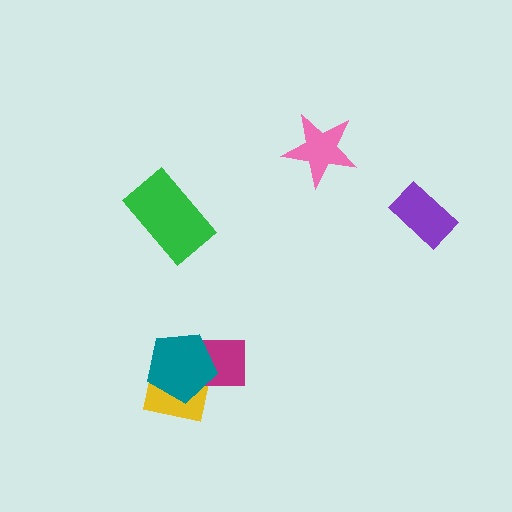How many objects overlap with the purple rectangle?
0 objects overlap with the purple rectangle.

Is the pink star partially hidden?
No, no other shape covers it.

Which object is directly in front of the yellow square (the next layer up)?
The magenta rectangle is directly in front of the yellow square.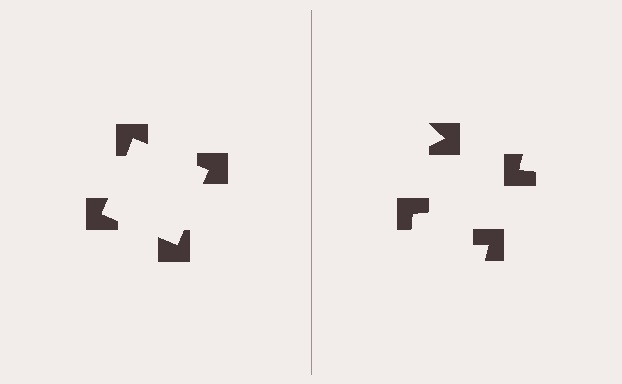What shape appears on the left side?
An illusory square.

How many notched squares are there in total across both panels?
8 — 4 on each side.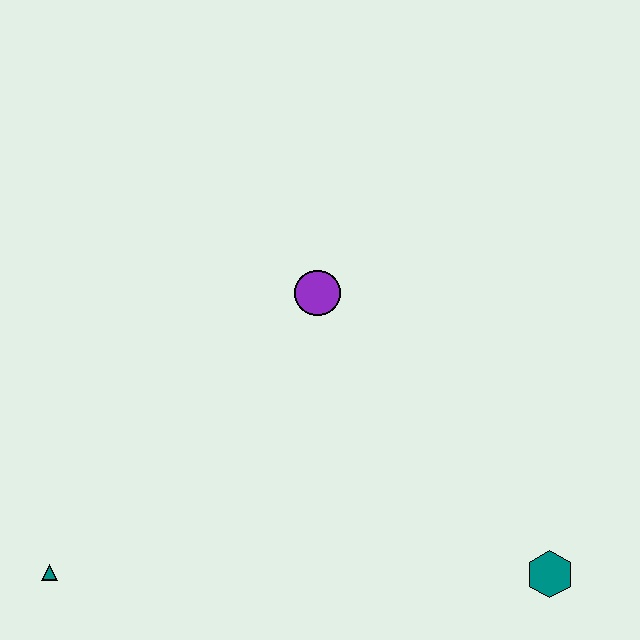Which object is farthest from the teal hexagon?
The teal triangle is farthest from the teal hexagon.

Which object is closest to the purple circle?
The teal hexagon is closest to the purple circle.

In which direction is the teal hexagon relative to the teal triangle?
The teal hexagon is to the right of the teal triangle.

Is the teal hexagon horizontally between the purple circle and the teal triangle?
No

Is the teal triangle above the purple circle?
No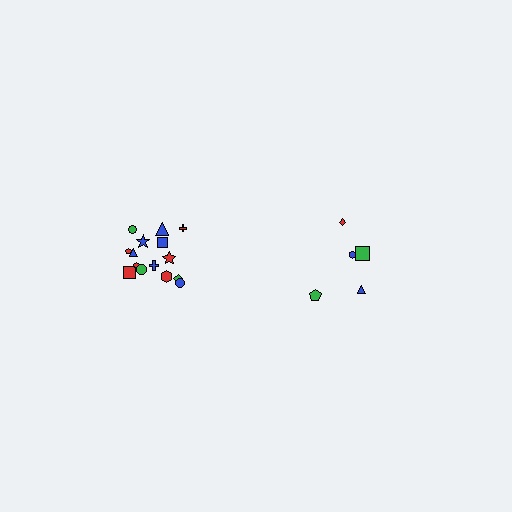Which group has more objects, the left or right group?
The left group.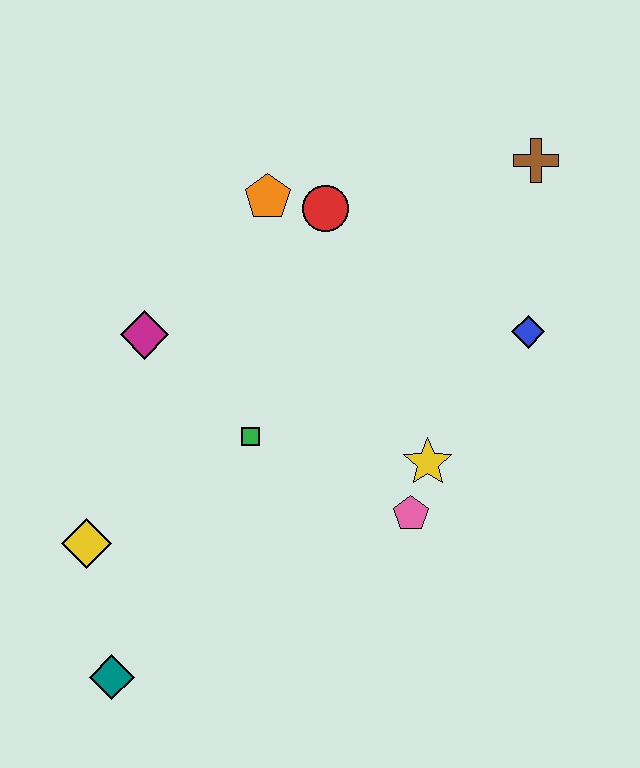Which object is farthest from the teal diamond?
The brown cross is farthest from the teal diamond.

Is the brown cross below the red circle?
No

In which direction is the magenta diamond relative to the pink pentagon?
The magenta diamond is to the left of the pink pentagon.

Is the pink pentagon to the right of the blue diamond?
No